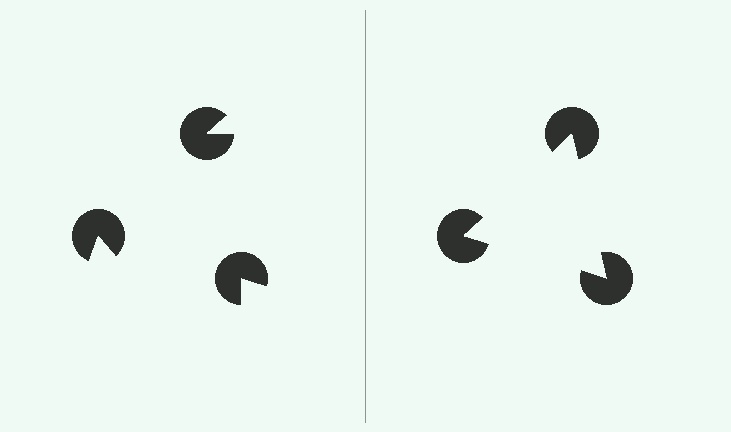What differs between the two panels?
The pac-man discs are positioned identically on both sides; only the wedge orientations differ. On the right they align to a triangle; on the left they are misaligned.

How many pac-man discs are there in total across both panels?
6 — 3 on each side.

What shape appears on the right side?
An illusory triangle.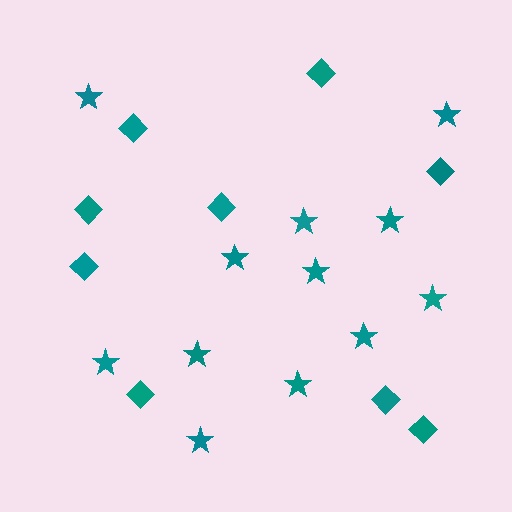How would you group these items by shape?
There are 2 groups: one group of stars (12) and one group of diamonds (9).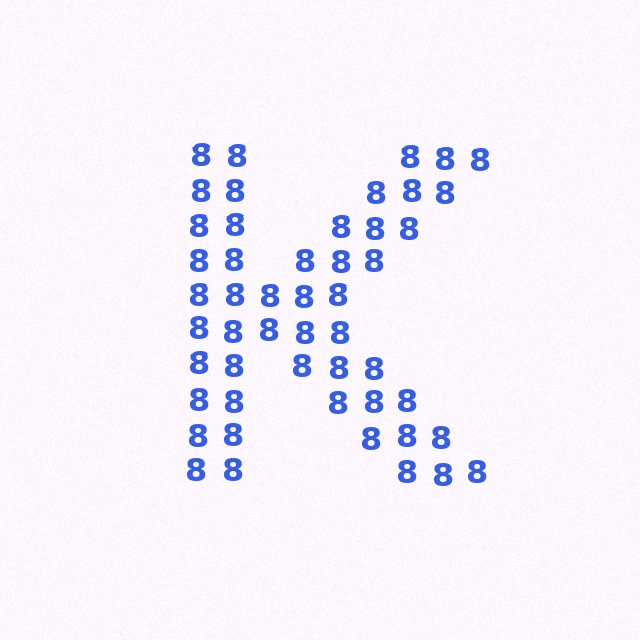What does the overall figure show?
The overall figure shows the letter K.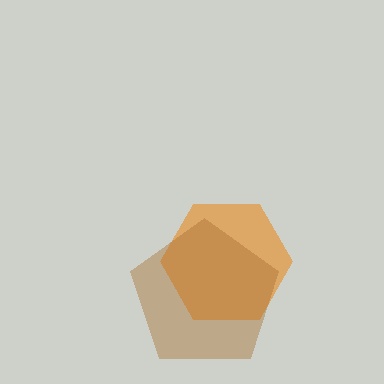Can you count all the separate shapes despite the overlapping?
Yes, there are 2 separate shapes.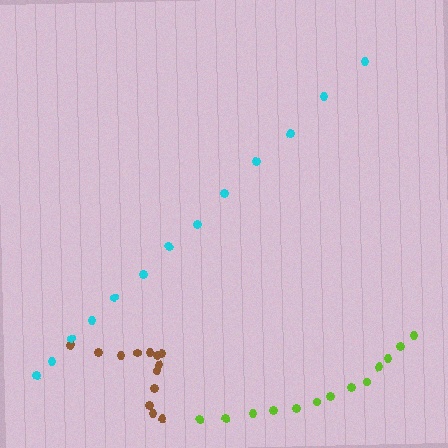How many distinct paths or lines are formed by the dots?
There are 3 distinct paths.